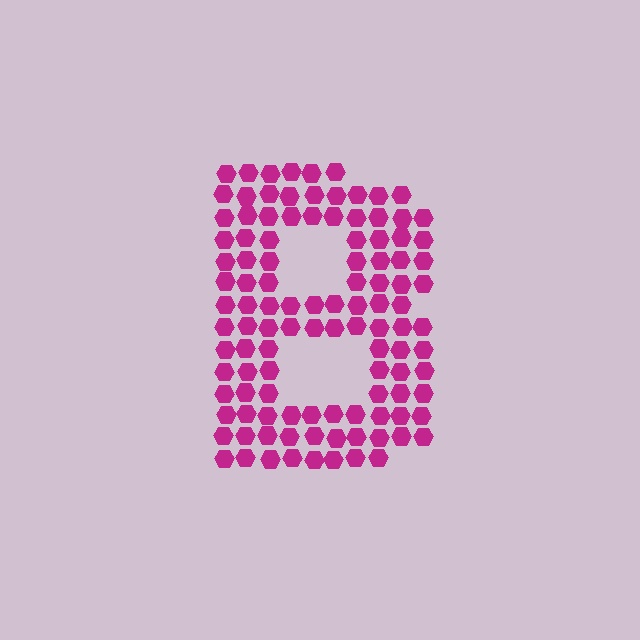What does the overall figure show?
The overall figure shows the letter B.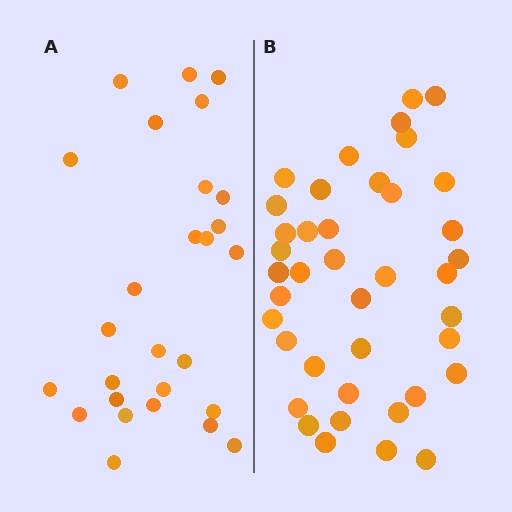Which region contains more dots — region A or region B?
Region B (the right region) has more dots.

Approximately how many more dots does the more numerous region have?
Region B has approximately 15 more dots than region A.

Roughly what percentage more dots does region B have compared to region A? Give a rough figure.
About 50% more.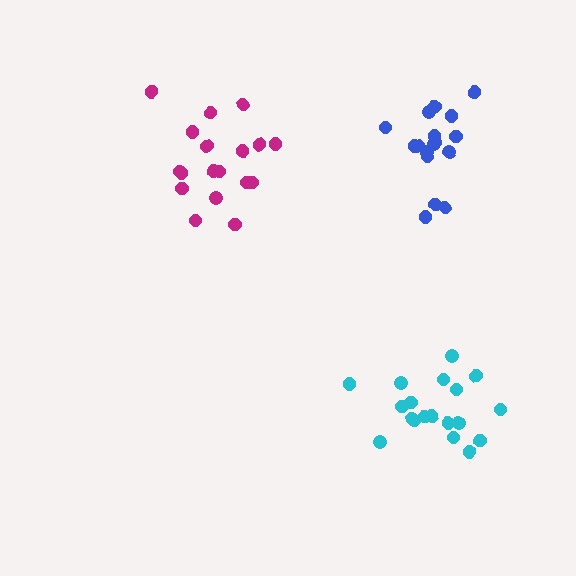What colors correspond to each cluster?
The clusters are colored: magenta, blue, cyan.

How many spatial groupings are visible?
There are 3 spatial groupings.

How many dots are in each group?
Group 1: 18 dots, Group 2: 17 dots, Group 3: 19 dots (54 total).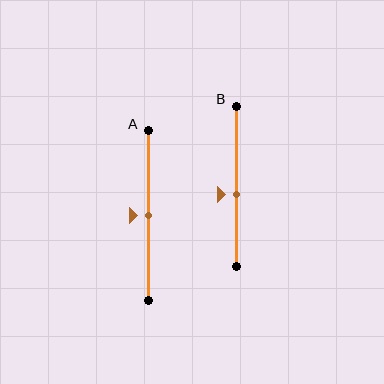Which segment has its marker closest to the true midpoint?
Segment A has its marker closest to the true midpoint.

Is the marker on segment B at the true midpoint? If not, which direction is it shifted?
No, the marker on segment B is shifted downward by about 5% of the segment length.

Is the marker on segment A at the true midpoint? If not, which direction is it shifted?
Yes, the marker on segment A is at the true midpoint.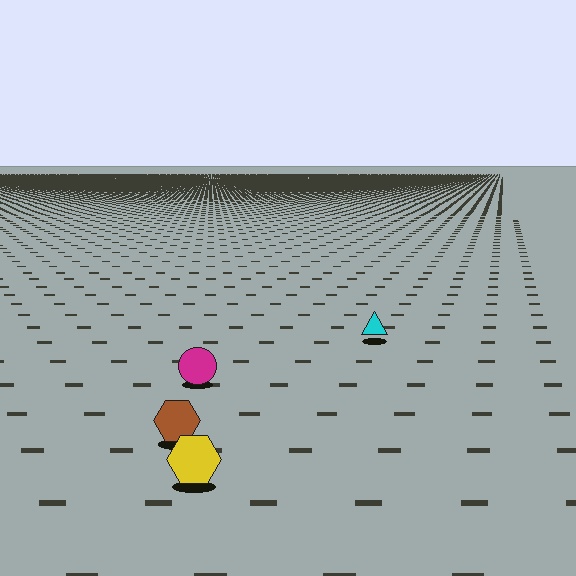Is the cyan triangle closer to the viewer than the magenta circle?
No. The magenta circle is closer — you can tell from the texture gradient: the ground texture is coarser near it.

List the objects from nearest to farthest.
From nearest to farthest: the yellow hexagon, the brown hexagon, the magenta circle, the cyan triangle.